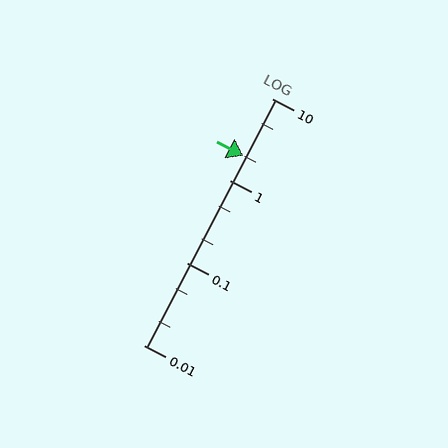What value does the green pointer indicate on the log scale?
The pointer indicates approximately 2.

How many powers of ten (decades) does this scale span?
The scale spans 3 decades, from 0.01 to 10.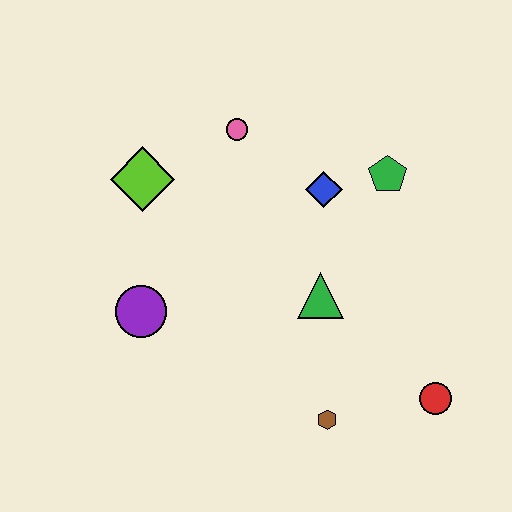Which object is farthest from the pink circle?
The red circle is farthest from the pink circle.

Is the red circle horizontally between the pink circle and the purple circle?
No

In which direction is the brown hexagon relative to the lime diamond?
The brown hexagon is below the lime diamond.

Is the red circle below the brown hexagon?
No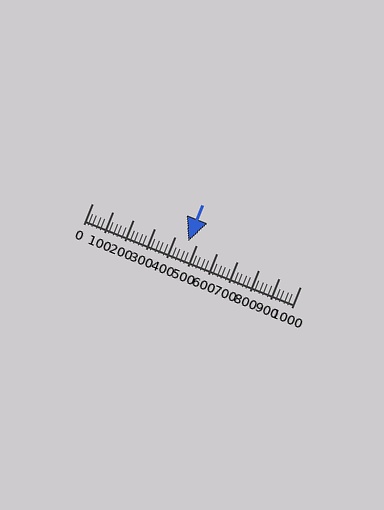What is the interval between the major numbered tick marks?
The major tick marks are spaced 100 units apart.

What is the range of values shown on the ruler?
The ruler shows values from 0 to 1000.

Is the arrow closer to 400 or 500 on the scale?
The arrow is closer to 500.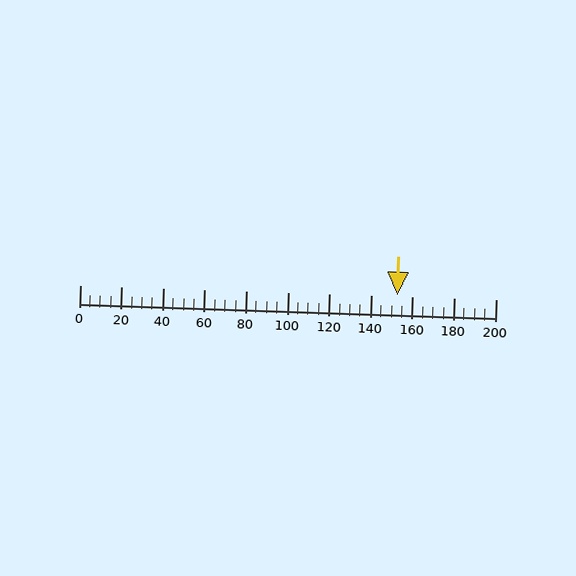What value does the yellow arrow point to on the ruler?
The yellow arrow points to approximately 152.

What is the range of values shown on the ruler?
The ruler shows values from 0 to 200.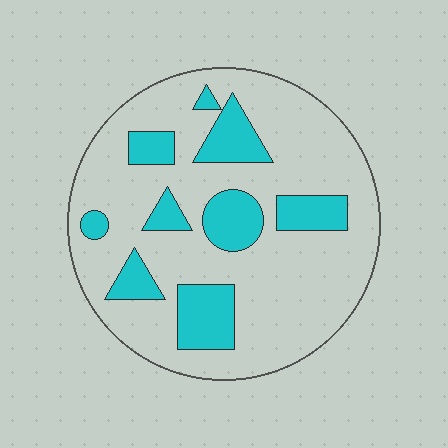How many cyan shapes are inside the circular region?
9.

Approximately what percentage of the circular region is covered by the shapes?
Approximately 25%.